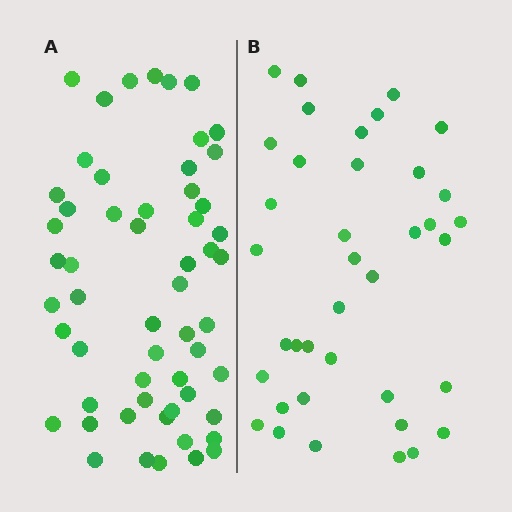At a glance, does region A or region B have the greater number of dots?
Region A (the left region) has more dots.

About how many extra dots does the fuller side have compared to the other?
Region A has approximately 20 more dots than region B.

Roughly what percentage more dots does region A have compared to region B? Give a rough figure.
About 45% more.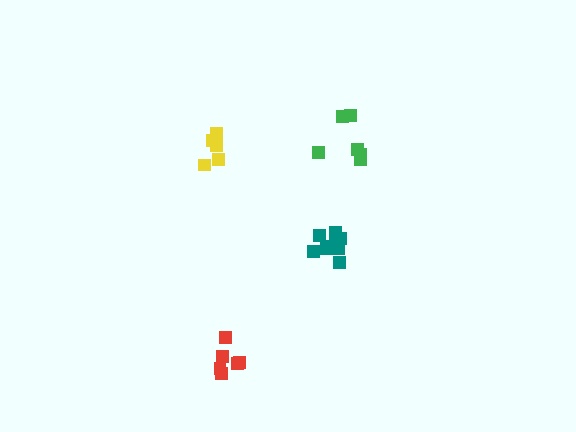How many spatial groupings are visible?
There are 4 spatial groupings.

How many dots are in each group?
Group 1: 6 dots, Group 2: 6 dots, Group 3: 5 dots, Group 4: 9 dots (26 total).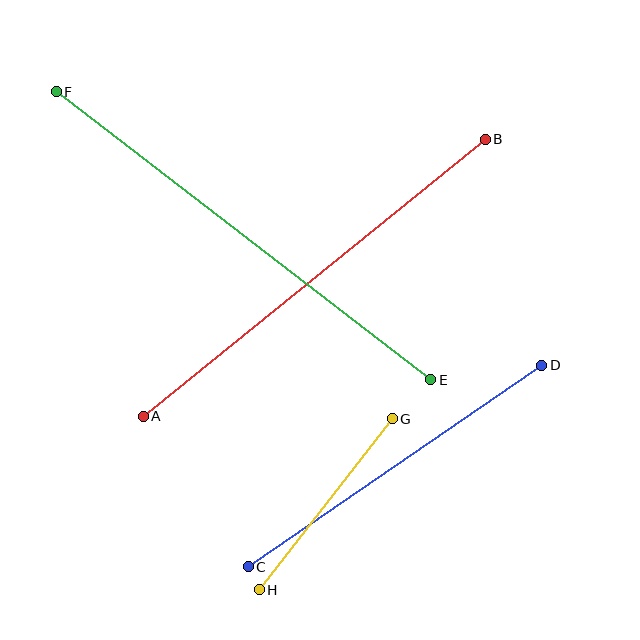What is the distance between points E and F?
The distance is approximately 473 pixels.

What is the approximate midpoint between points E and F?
The midpoint is at approximately (243, 236) pixels.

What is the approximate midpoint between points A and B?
The midpoint is at approximately (314, 278) pixels.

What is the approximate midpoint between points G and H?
The midpoint is at approximately (326, 504) pixels.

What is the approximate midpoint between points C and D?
The midpoint is at approximately (395, 466) pixels.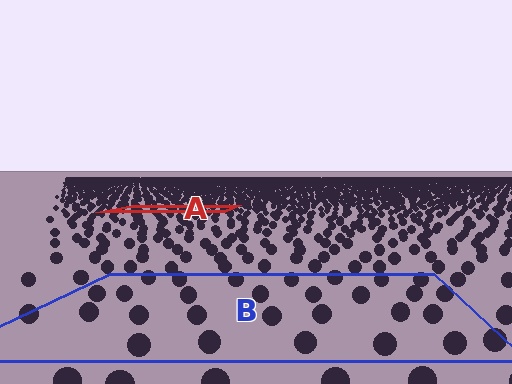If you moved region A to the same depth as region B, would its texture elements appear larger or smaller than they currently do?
They would appear larger. At a closer depth, the same texture elements are projected at a bigger on-screen size.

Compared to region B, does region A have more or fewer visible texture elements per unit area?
Region A has more texture elements per unit area — they are packed more densely because it is farther away.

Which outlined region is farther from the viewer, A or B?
Region A is farther from the viewer — the texture elements inside it appear smaller and more densely packed.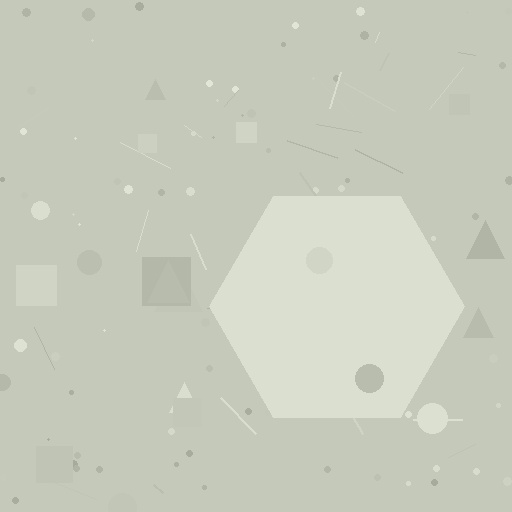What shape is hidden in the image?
A hexagon is hidden in the image.